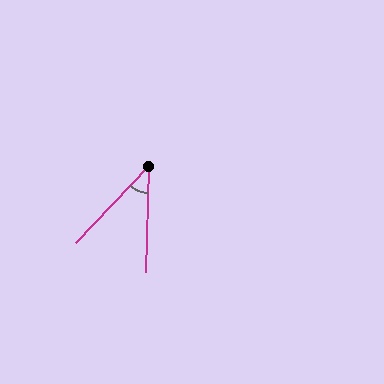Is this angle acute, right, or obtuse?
It is acute.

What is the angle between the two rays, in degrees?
Approximately 42 degrees.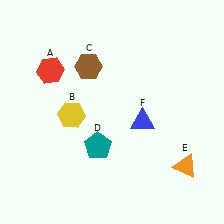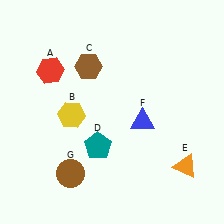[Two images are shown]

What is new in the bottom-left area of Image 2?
A brown circle (G) was added in the bottom-left area of Image 2.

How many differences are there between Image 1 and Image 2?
There is 1 difference between the two images.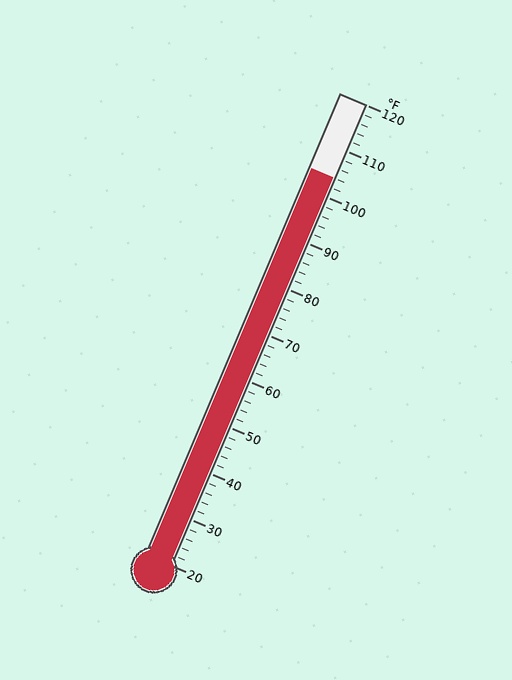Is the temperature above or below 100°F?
The temperature is above 100°F.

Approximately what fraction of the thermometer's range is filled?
The thermometer is filled to approximately 85% of its range.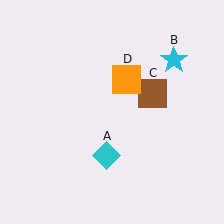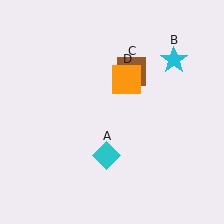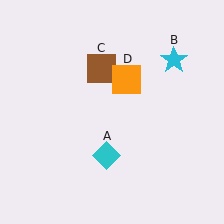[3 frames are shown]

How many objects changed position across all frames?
1 object changed position: brown square (object C).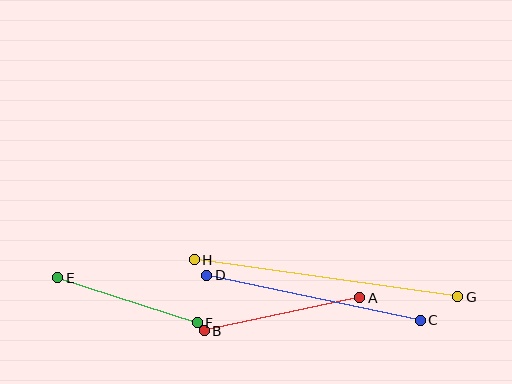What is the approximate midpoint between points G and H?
The midpoint is at approximately (326, 278) pixels.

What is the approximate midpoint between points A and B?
The midpoint is at approximately (282, 314) pixels.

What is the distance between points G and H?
The distance is approximately 266 pixels.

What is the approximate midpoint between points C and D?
The midpoint is at approximately (314, 298) pixels.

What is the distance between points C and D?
The distance is approximately 218 pixels.